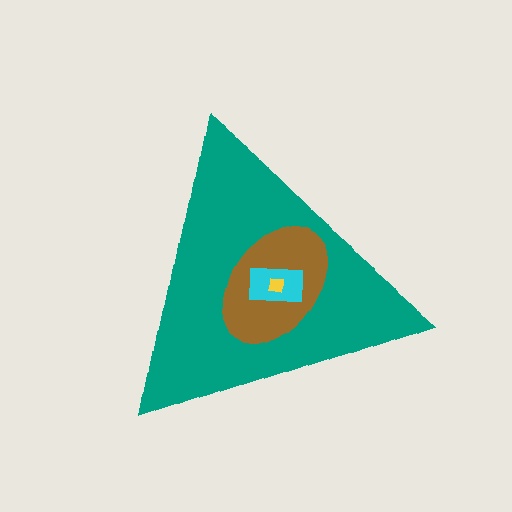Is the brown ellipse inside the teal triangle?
Yes.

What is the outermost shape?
The teal triangle.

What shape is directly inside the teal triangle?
The brown ellipse.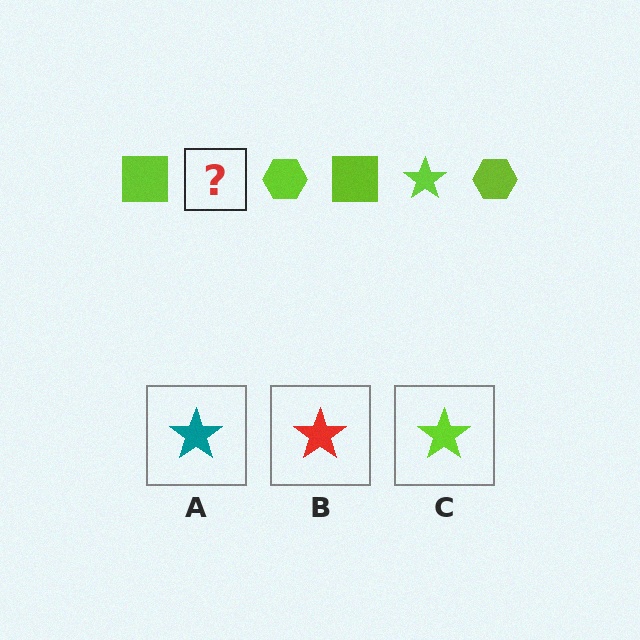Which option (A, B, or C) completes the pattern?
C.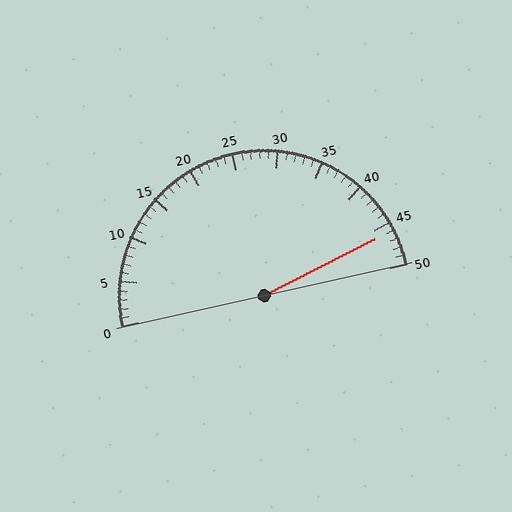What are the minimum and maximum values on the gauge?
The gauge ranges from 0 to 50.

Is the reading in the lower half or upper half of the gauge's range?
The reading is in the upper half of the range (0 to 50).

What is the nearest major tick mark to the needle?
The nearest major tick mark is 45.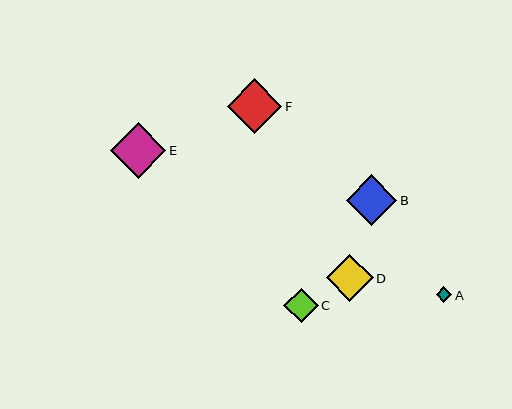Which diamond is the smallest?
Diamond A is the smallest with a size of approximately 15 pixels.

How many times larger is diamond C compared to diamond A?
Diamond C is approximately 2.2 times the size of diamond A.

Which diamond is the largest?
Diamond E is the largest with a size of approximately 56 pixels.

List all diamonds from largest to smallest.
From largest to smallest: E, F, B, D, C, A.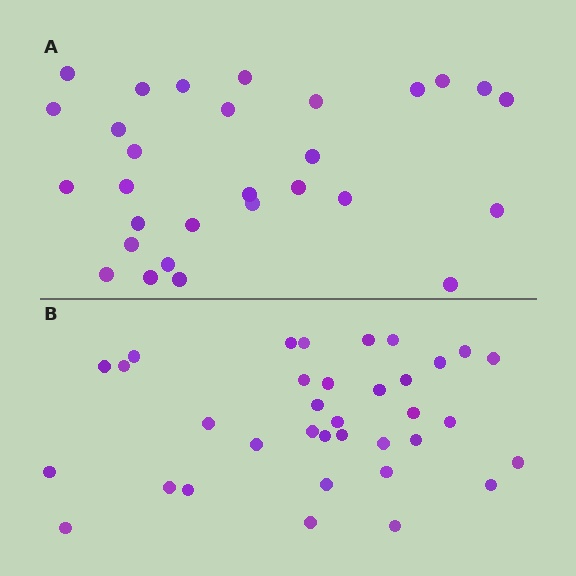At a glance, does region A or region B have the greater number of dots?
Region B (the bottom region) has more dots.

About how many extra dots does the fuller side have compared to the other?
Region B has about 6 more dots than region A.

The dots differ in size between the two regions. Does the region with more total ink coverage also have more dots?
No. Region A has more total ink coverage because its dots are larger, but region B actually contains more individual dots. Total area can be misleading — the number of items is what matters here.